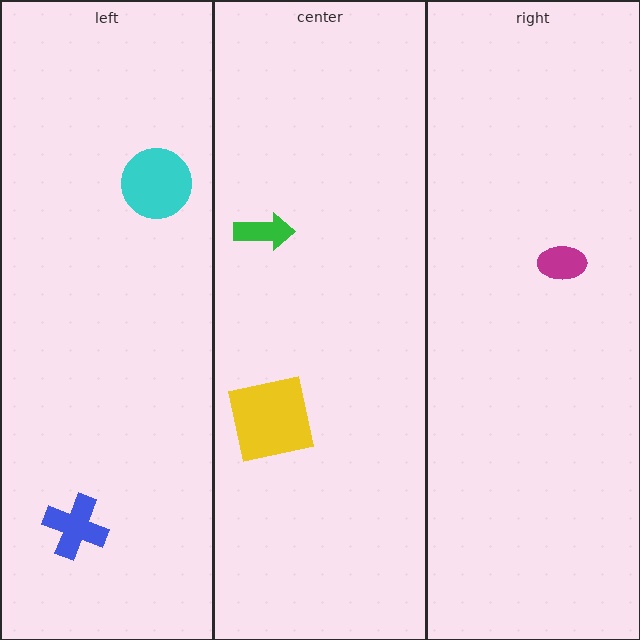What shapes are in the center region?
The yellow square, the green arrow.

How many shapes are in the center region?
2.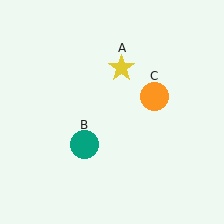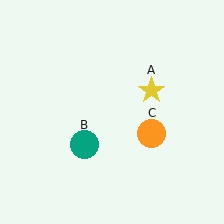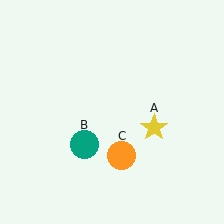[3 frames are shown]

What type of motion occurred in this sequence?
The yellow star (object A), orange circle (object C) rotated clockwise around the center of the scene.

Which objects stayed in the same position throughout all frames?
Teal circle (object B) remained stationary.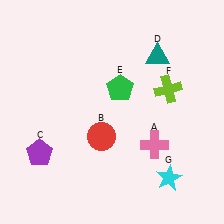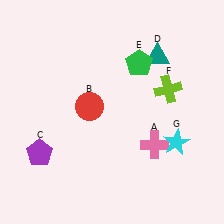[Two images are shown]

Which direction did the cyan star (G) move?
The cyan star (G) moved up.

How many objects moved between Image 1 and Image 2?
3 objects moved between the two images.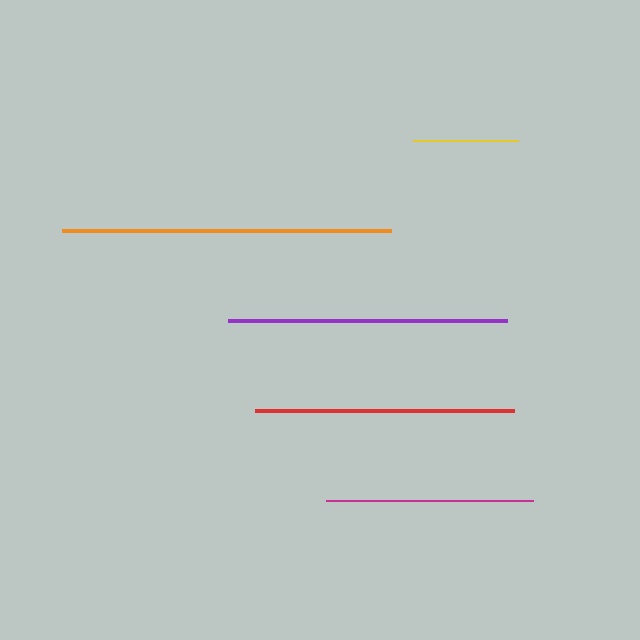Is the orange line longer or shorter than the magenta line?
The orange line is longer than the magenta line.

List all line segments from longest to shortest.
From longest to shortest: orange, purple, red, magenta, yellow.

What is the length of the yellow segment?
The yellow segment is approximately 105 pixels long.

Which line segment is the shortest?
The yellow line is the shortest at approximately 105 pixels.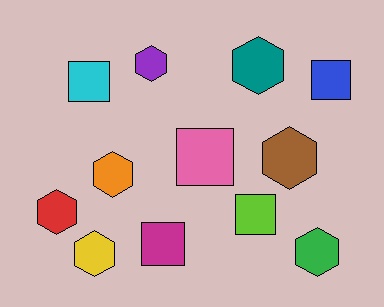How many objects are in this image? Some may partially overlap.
There are 12 objects.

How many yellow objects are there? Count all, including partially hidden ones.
There is 1 yellow object.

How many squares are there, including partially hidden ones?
There are 5 squares.